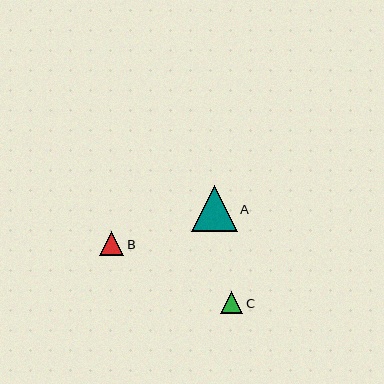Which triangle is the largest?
Triangle A is the largest with a size of approximately 46 pixels.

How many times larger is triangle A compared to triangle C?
Triangle A is approximately 2.0 times the size of triangle C.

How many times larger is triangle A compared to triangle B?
Triangle A is approximately 1.9 times the size of triangle B.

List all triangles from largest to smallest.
From largest to smallest: A, B, C.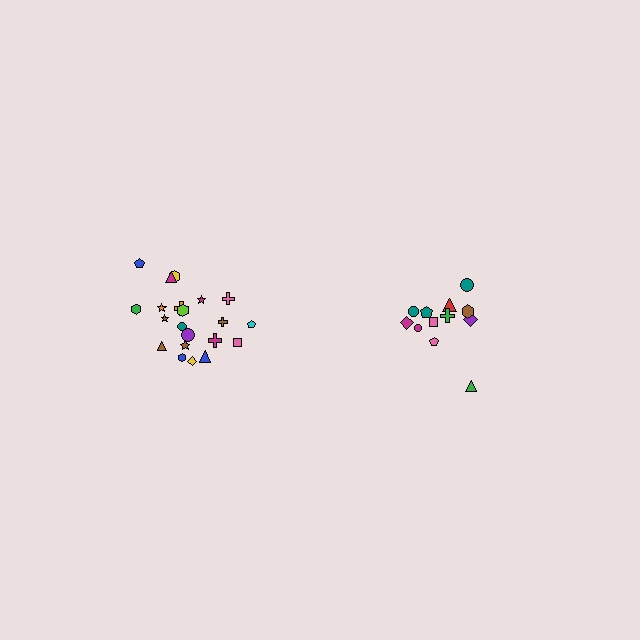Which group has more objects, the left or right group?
The left group.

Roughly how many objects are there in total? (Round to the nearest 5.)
Roughly 35 objects in total.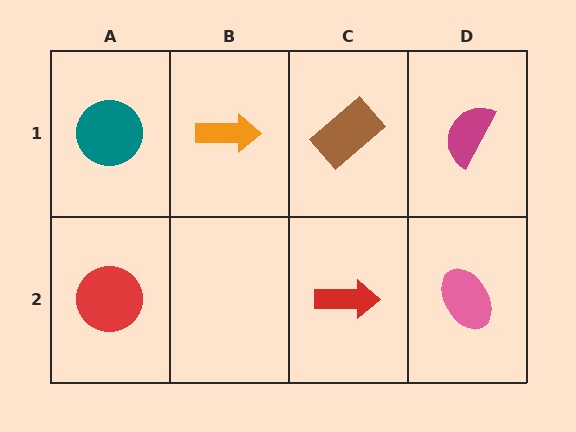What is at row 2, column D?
A pink ellipse.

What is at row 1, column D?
A magenta semicircle.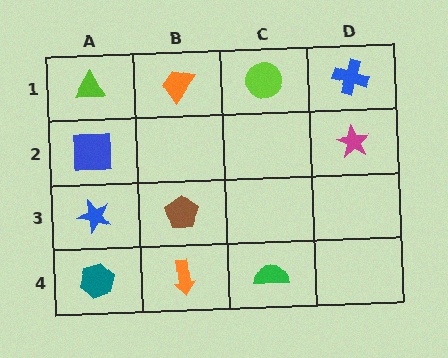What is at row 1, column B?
An orange trapezoid.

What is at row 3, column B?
A brown pentagon.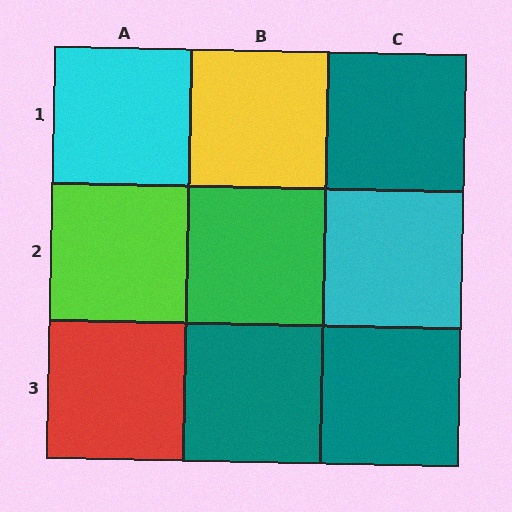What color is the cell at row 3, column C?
Teal.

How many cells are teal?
3 cells are teal.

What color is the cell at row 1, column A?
Cyan.